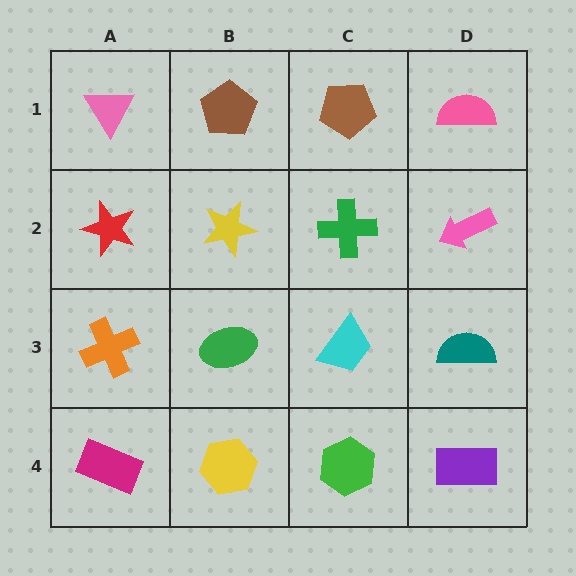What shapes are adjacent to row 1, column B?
A yellow star (row 2, column B), a pink triangle (row 1, column A), a brown pentagon (row 1, column C).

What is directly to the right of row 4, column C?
A purple rectangle.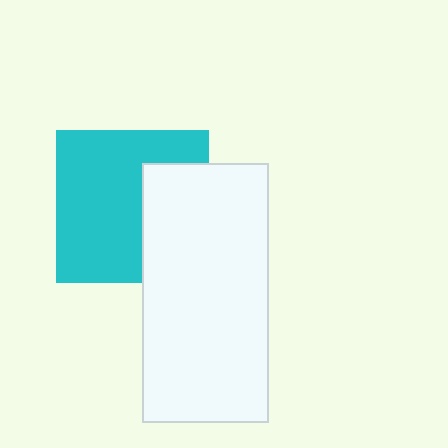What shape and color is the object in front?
The object in front is a white rectangle.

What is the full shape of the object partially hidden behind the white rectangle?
The partially hidden object is a cyan square.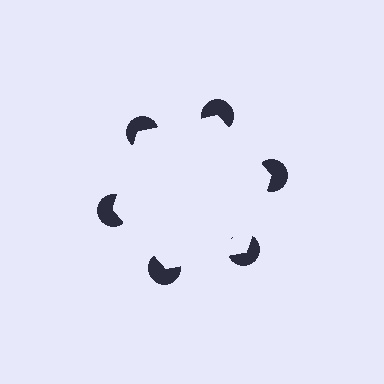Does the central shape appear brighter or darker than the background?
It typically appears slightly brighter than the background, even though no actual brightness change is drawn.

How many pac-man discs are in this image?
There are 6 — one at each vertex of the illusory hexagon.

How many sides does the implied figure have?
6 sides.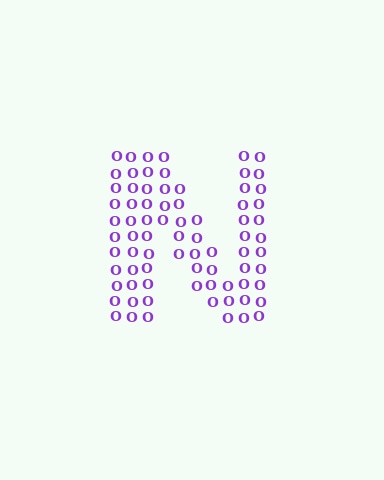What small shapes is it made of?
It is made of small letter O's.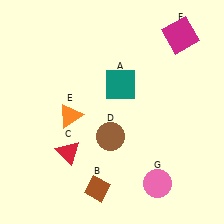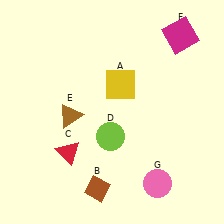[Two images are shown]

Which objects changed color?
A changed from teal to yellow. D changed from brown to lime. E changed from orange to brown.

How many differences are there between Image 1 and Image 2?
There are 3 differences between the two images.